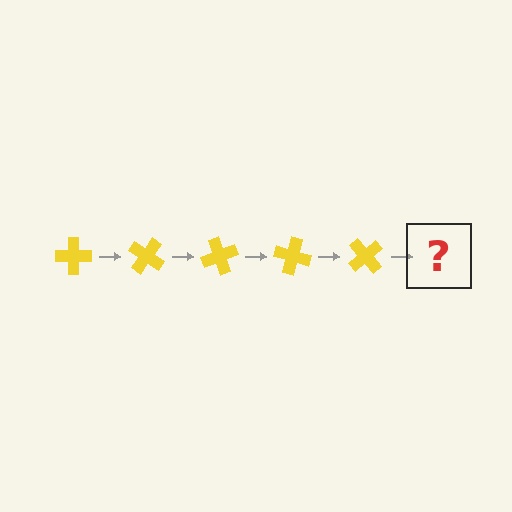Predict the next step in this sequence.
The next step is a yellow cross rotated 175 degrees.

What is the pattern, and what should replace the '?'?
The pattern is that the cross rotates 35 degrees each step. The '?' should be a yellow cross rotated 175 degrees.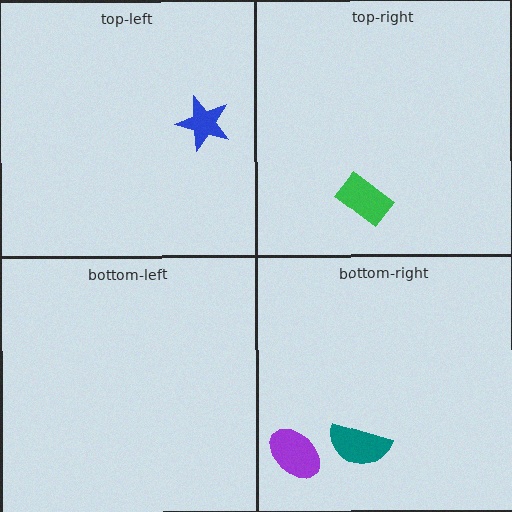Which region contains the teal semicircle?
The bottom-right region.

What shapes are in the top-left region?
The blue star.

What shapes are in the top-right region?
The green rectangle.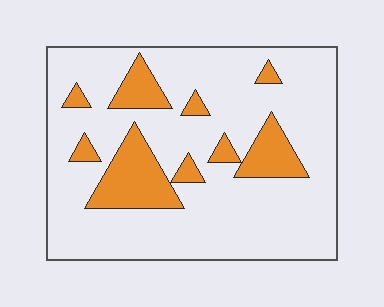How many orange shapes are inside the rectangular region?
9.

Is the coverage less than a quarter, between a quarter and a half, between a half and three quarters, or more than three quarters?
Less than a quarter.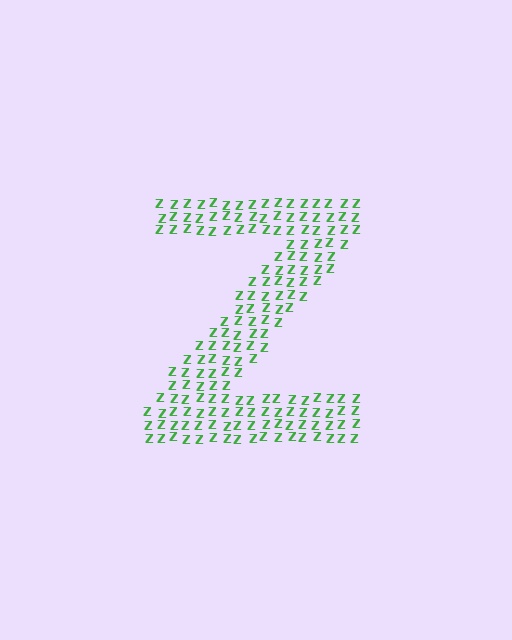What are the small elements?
The small elements are letter Z's.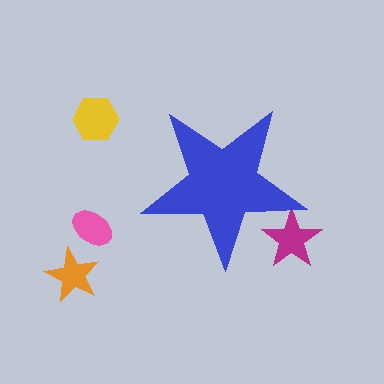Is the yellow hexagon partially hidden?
No, the yellow hexagon is fully visible.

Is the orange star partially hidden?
No, the orange star is fully visible.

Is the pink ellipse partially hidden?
No, the pink ellipse is fully visible.